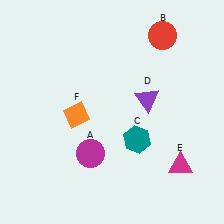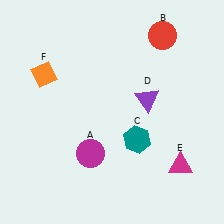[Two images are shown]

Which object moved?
The orange diamond (F) moved up.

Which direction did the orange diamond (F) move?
The orange diamond (F) moved up.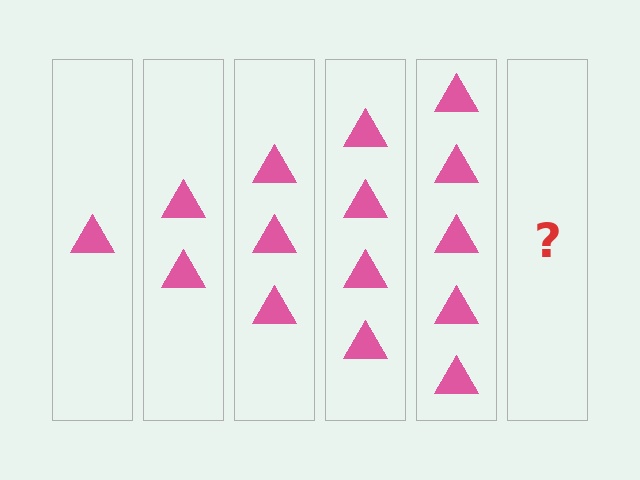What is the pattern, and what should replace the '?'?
The pattern is that each step adds one more triangle. The '?' should be 6 triangles.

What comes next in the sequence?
The next element should be 6 triangles.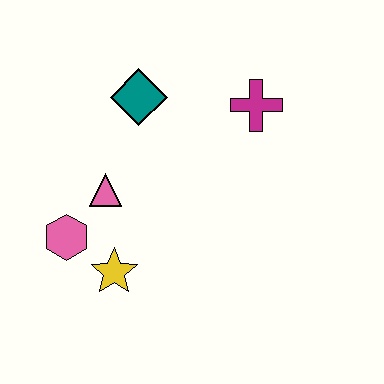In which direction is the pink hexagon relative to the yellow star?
The pink hexagon is to the left of the yellow star.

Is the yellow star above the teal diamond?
No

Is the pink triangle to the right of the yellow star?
No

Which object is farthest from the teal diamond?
The yellow star is farthest from the teal diamond.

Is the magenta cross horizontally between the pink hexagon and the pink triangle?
No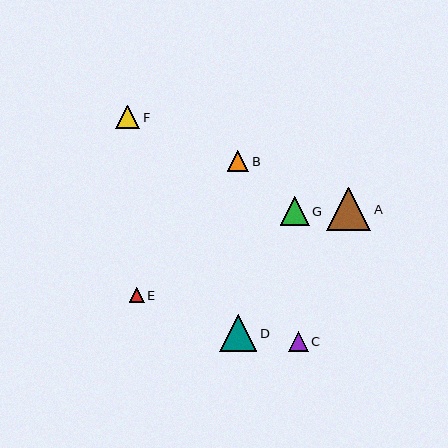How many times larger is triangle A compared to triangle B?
Triangle A is approximately 2.1 times the size of triangle B.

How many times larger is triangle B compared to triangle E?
Triangle B is approximately 1.4 times the size of triangle E.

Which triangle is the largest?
Triangle A is the largest with a size of approximately 44 pixels.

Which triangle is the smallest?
Triangle E is the smallest with a size of approximately 15 pixels.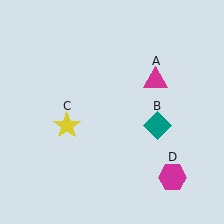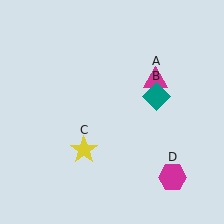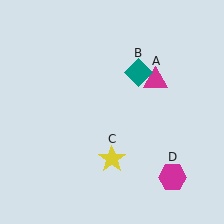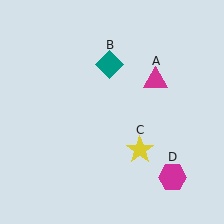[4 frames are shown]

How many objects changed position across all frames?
2 objects changed position: teal diamond (object B), yellow star (object C).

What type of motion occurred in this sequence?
The teal diamond (object B), yellow star (object C) rotated counterclockwise around the center of the scene.